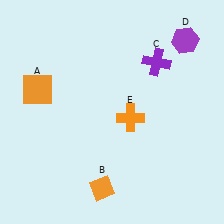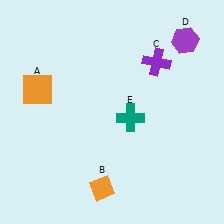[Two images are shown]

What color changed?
The cross (E) changed from orange in Image 1 to teal in Image 2.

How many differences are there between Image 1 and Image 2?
There is 1 difference between the two images.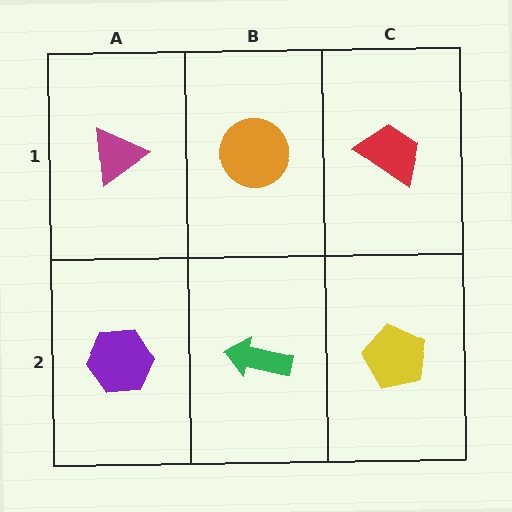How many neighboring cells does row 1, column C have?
2.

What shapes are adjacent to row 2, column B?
An orange circle (row 1, column B), a purple hexagon (row 2, column A), a yellow pentagon (row 2, column C).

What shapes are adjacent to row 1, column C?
A yellow pentagon (row 2, column C), an orange circle (row 1, column B).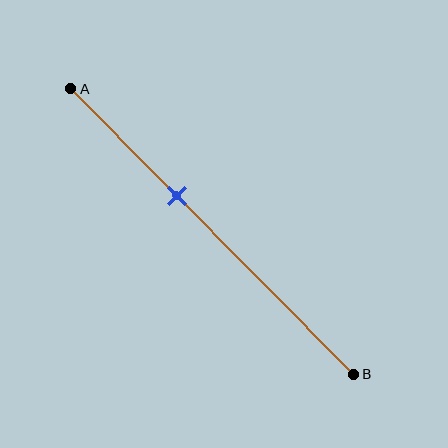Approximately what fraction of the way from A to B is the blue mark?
The blue mark is approximately 40% of the way from A to B.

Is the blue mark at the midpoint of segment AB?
No, the mark is at about 40% from A, not at the 50% midpoint.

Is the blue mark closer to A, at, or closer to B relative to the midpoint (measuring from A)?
The blue mark is closer to point A than the midpoint of segment AB.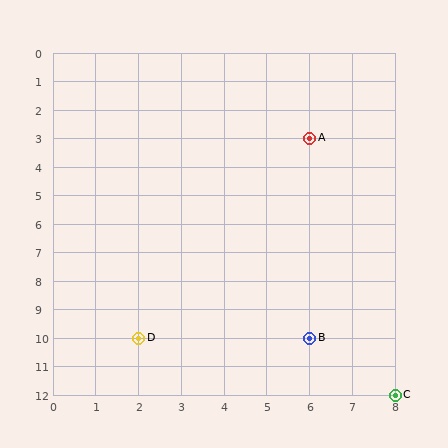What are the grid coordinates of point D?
Point D is at grid coordinates (2, 10).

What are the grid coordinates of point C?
Point C is at grid coordinates (8, 12).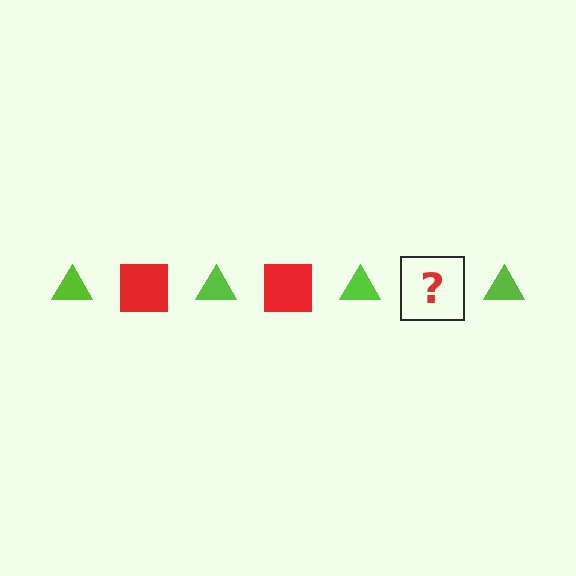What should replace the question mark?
The question mark should be replaced with a red square.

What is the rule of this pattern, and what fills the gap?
The rule is that the pattern alternates between lime triangle and red square. The gap should be filled with a red square.